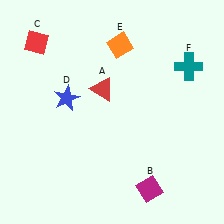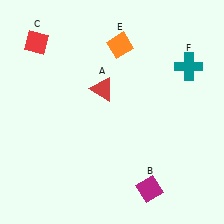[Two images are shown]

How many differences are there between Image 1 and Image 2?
There is 1 difference between the two images.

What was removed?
The blue star (D) was removed in Image 2.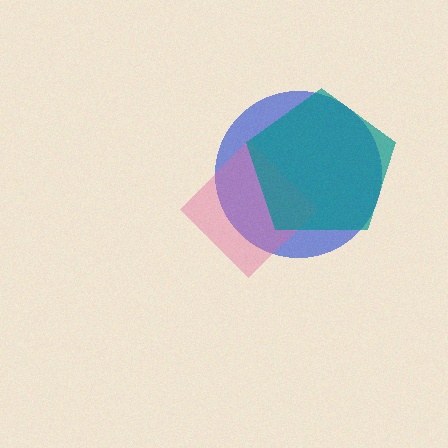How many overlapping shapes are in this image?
There are 3 overlapping shapes in the image.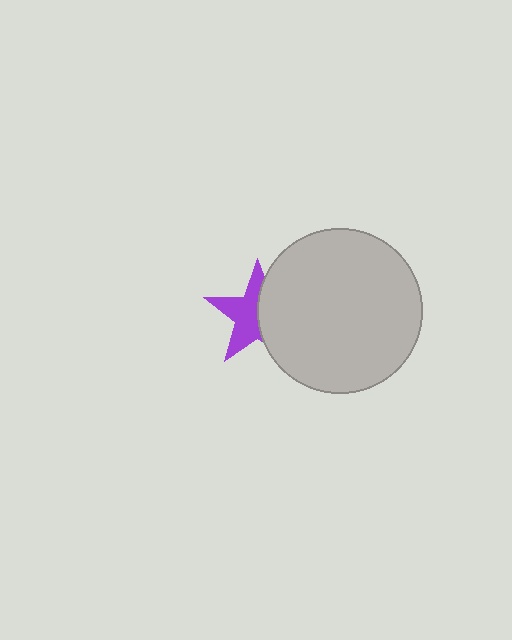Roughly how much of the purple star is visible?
About half of it is visible (roughly 54%).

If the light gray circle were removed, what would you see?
You would see the complete purple star.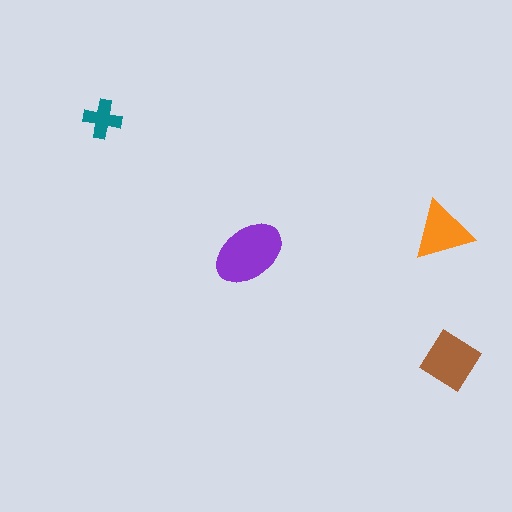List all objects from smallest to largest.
The teal cross, the orange triangle, the brown diamond, the purple ellipse.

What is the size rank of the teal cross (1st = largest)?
4th.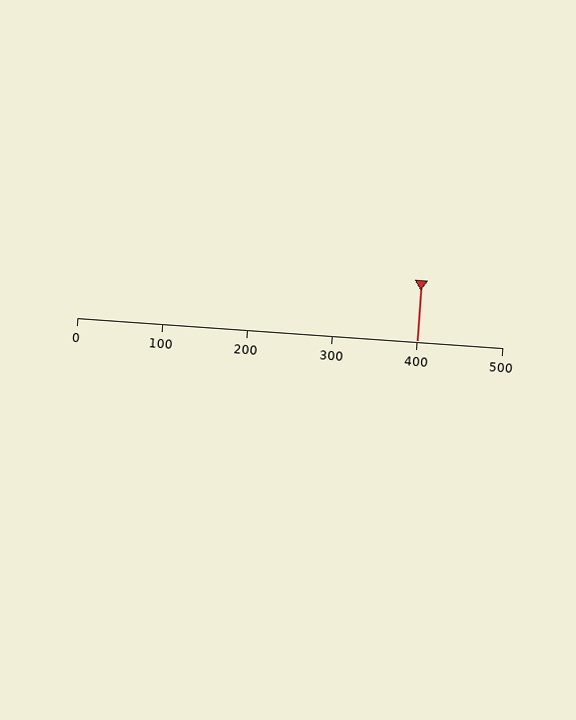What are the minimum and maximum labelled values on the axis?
The axis runs from 0 to 500.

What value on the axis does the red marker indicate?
The marker indicates approximately 400.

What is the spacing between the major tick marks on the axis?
The major ticks are spaced 100 apart.